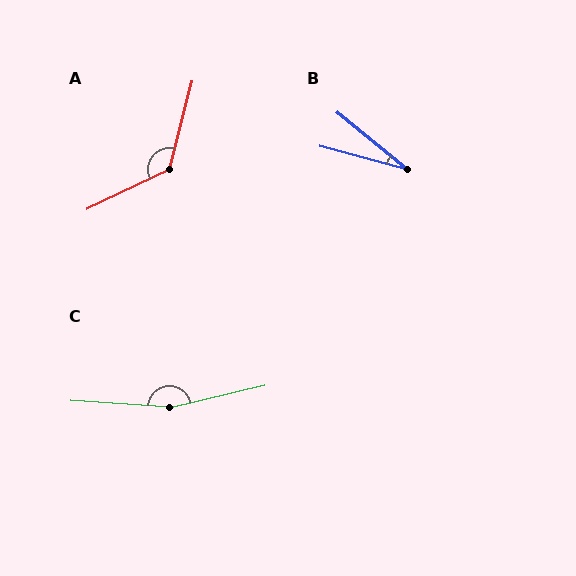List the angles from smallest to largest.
B (24°), A (130°), C (163°).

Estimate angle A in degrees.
Approximately 130 degrees.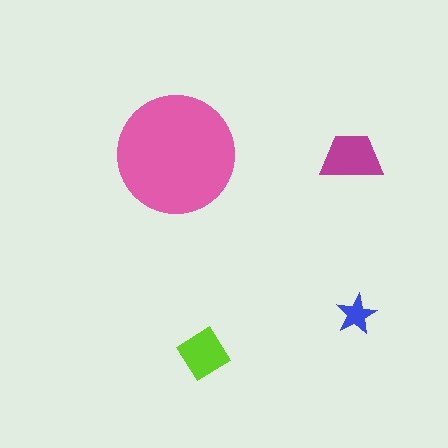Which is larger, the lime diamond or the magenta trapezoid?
The magenta trapezoid.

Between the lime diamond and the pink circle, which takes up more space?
The pink circle.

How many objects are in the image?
There are 4 objects in the image.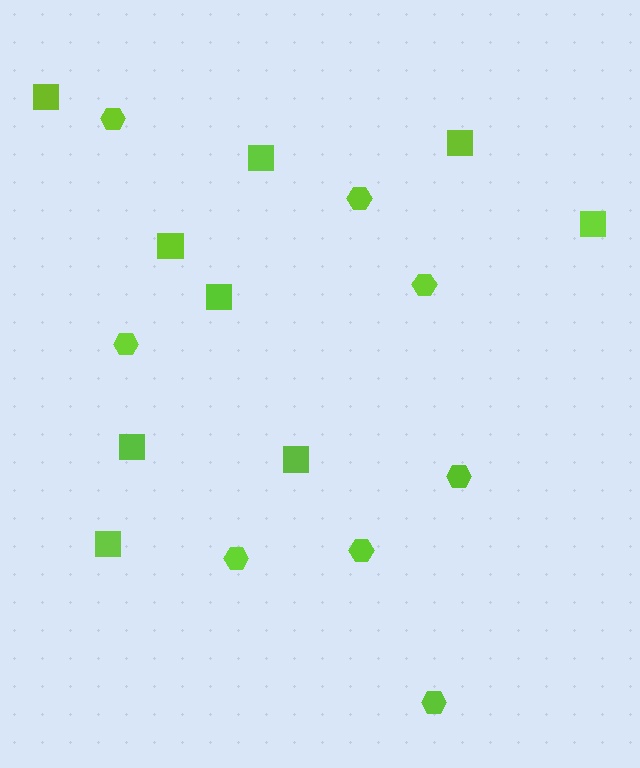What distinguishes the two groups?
There are 2 groups: one group of squares (9) and one group of hexagons (8).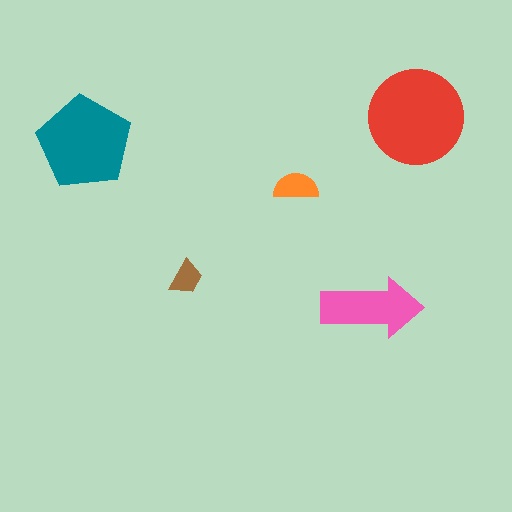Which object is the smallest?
The brown trapezoid.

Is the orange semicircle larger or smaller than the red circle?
Smaller.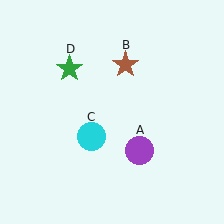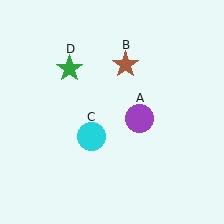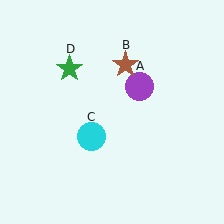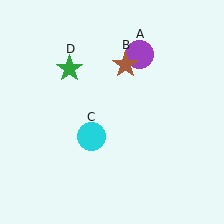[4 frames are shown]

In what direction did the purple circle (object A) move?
The purple circle (object A) moved up.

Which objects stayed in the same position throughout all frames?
Brown star (object B) and cyan circle (object C) and green star (object D) remained stationary.